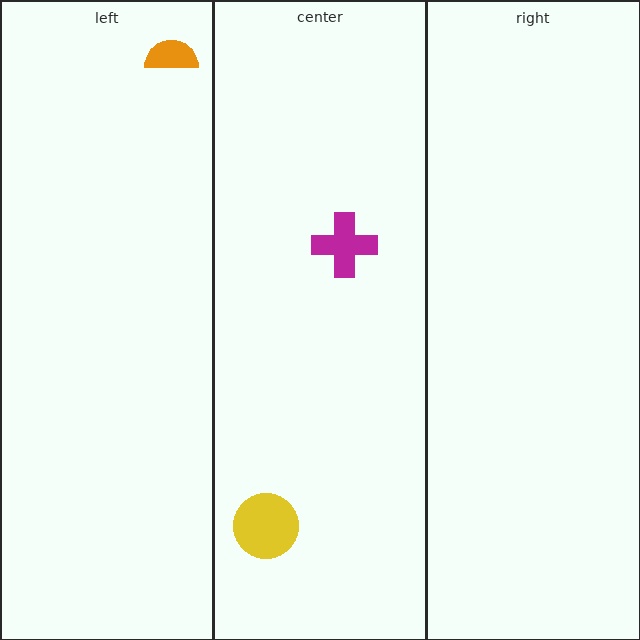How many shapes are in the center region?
2.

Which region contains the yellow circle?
The center region.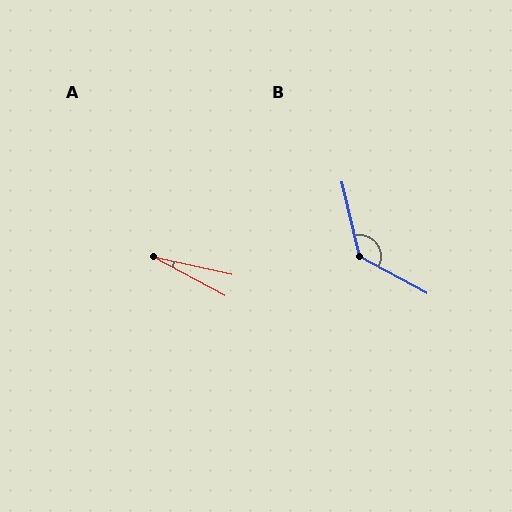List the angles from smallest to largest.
A (15°), B (131°).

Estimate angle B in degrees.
Approximately 131 degrees.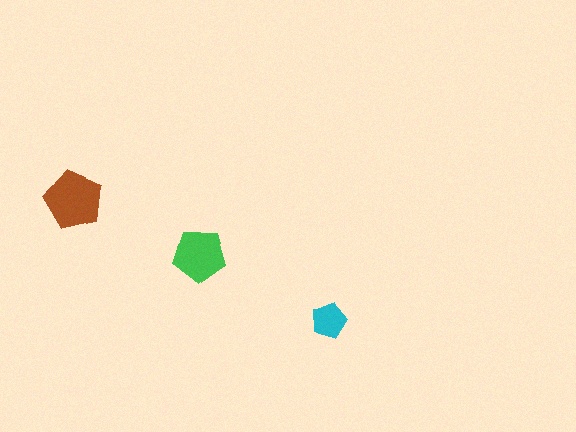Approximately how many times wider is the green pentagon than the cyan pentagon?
About 1.5 times wider.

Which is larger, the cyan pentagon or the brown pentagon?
The brown one.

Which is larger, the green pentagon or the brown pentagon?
The brown one.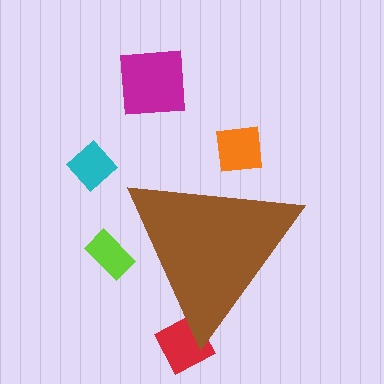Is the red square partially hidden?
Yes, the red square is partially hidden behind the brown triangle.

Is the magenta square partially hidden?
No, the magenta square is fully visible.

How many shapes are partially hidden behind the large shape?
3 shapes are partially hidden.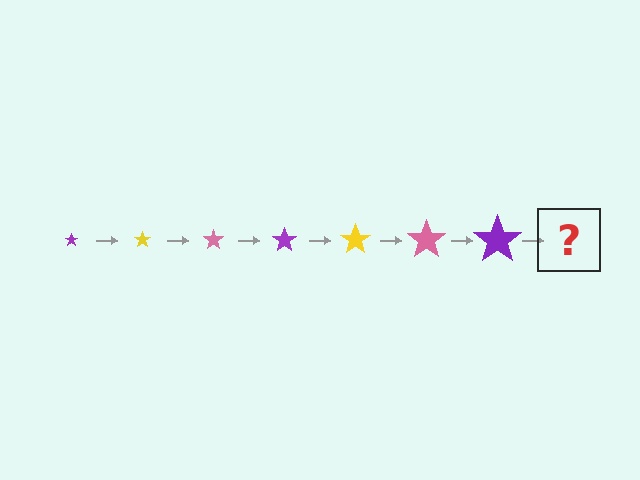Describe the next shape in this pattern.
It should be a yellow star, larger than the previous one.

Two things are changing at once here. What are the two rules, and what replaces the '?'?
The two rules are that the star grows larger each step and the color cycles through purple, yellow, and pink. The '?' should be a yellow star, larger than the previous one.